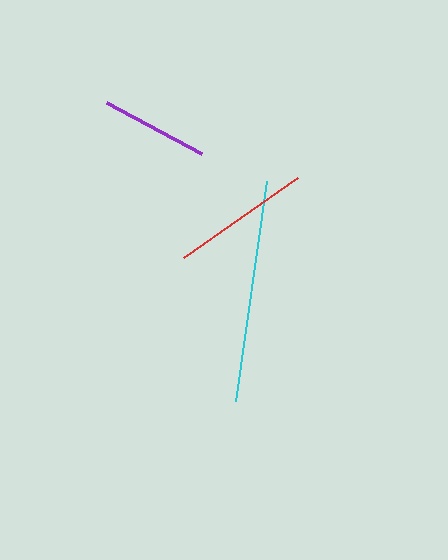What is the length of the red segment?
The red segment is approximately 140 pixels long.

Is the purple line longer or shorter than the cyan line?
The cyan line is longer than the purple line.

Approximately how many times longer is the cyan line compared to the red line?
The cyan line is approximately 1.6 times the length of the red line.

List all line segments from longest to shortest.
From longest to shortest: cyan, red, purple.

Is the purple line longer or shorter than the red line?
The red line is longer than the purple line.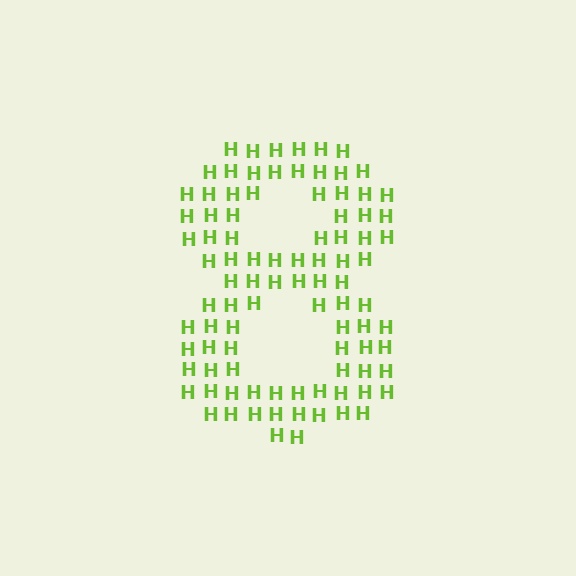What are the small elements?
The small elements are letter H's.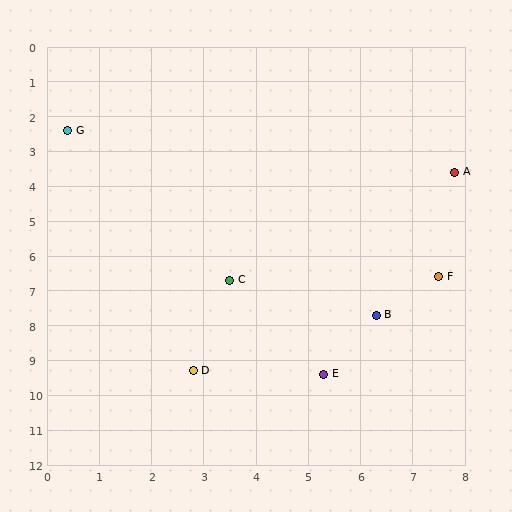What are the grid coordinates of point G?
Point G is at approximately (0.4, 2.4).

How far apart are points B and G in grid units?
Points B and G are about 7.9 grid units apart.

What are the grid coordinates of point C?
Point C is at approximately (3.5, 6.7).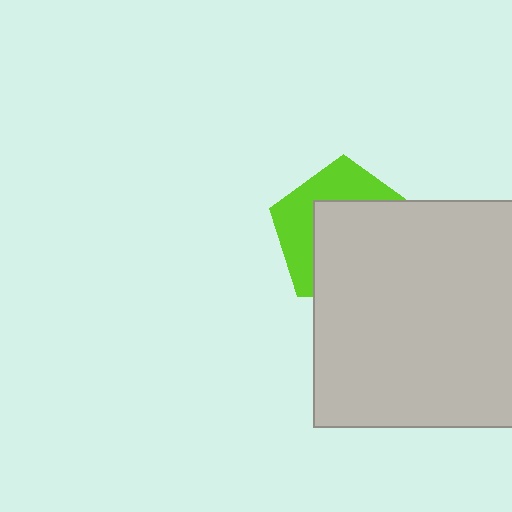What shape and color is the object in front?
The object in front is a light gray rectangle.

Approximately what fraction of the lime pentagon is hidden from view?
Roughly 60% of the lime pentagon is hidden behind the light gray rectangle.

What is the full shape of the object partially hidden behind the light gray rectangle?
The partially hidden object is a lime pentagon.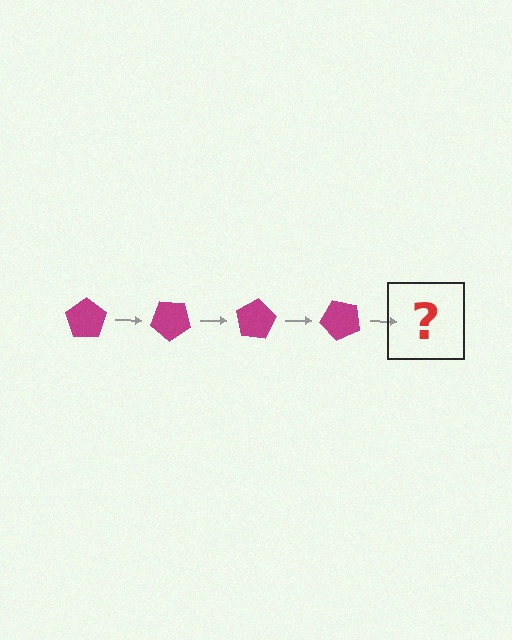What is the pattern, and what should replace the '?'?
The pattern is that the pentagon rotates 40 degrees each step. The '?' should be a magenta pentagon rotated 160 degrees.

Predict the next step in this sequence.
The next step is a magenta pentagon rotated 160 degrees.